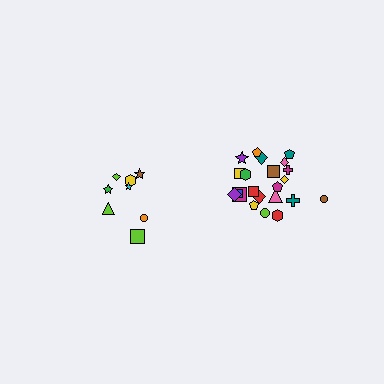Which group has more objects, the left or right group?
The right group.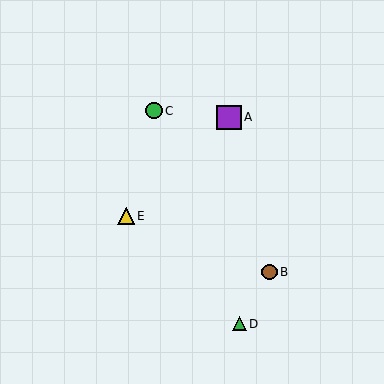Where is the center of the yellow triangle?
The center of the yellow triangle is at (126, 216).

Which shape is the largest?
The purple square (labeled A) is the largest.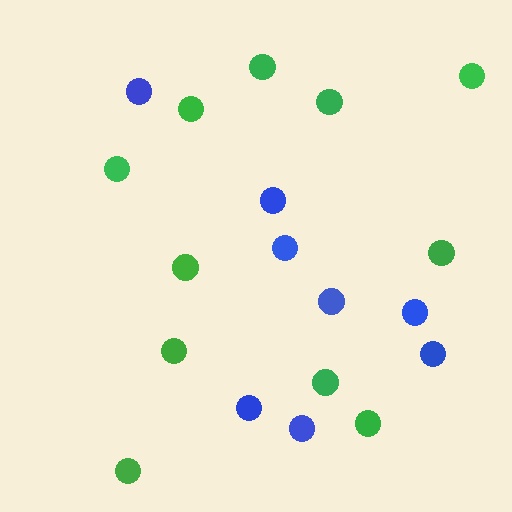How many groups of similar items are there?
There are 2 groups: one group of blue circles (8) and one group of green circles (11).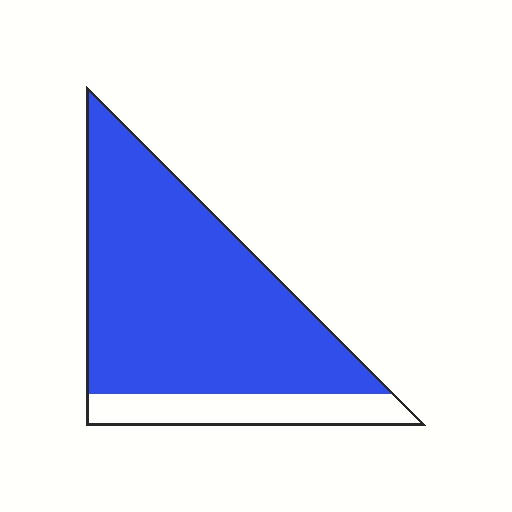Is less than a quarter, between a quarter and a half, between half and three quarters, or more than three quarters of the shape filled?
More than three quarters.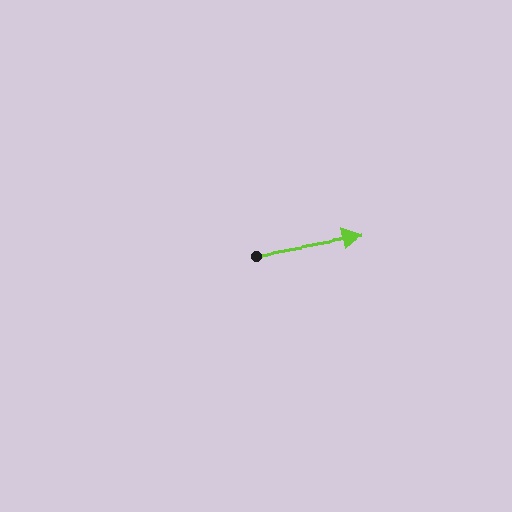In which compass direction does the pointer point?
East.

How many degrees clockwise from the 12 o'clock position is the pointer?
Approximately 80 degrees.